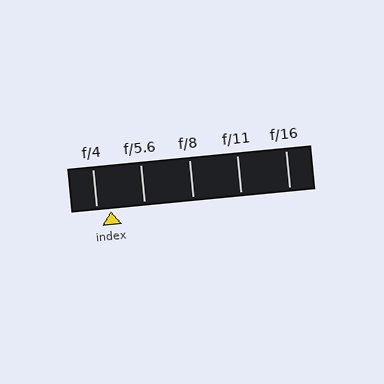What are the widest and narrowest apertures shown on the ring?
The widest aperture shown is f/4 and the narrowest is f/16.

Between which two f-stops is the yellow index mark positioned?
The index mark is between f/4 and f/5.6.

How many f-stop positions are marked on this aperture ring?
There are 5 f-stop positions marked.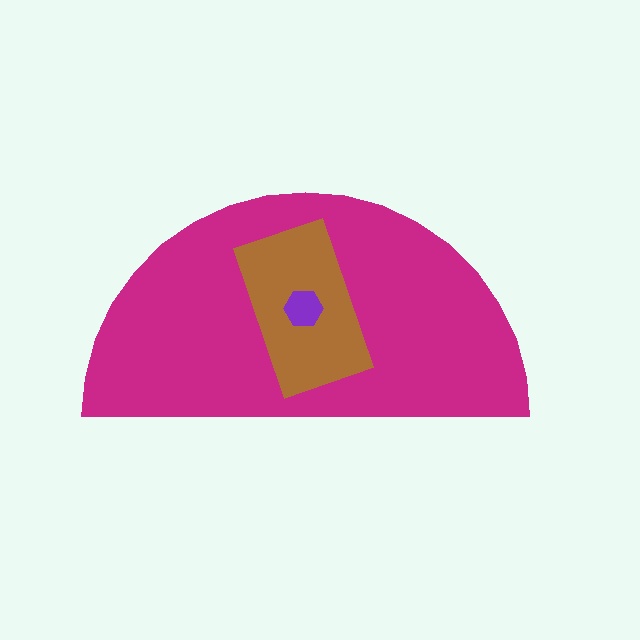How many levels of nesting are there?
3.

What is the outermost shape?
The magenta semicircle.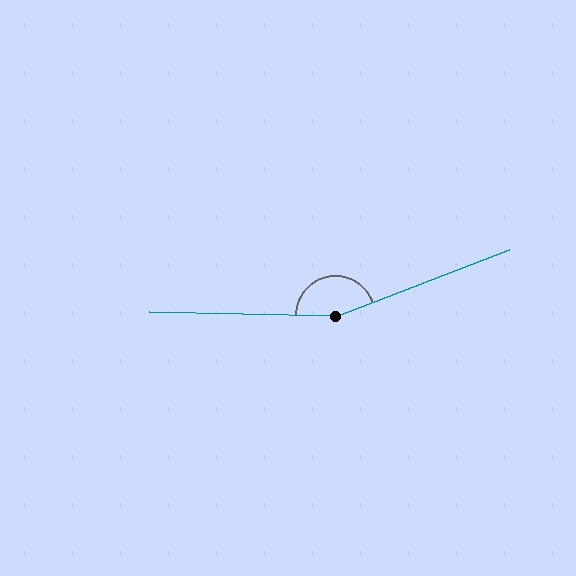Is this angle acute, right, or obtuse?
It is obtuse.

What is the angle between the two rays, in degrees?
Approximately 158 degrees.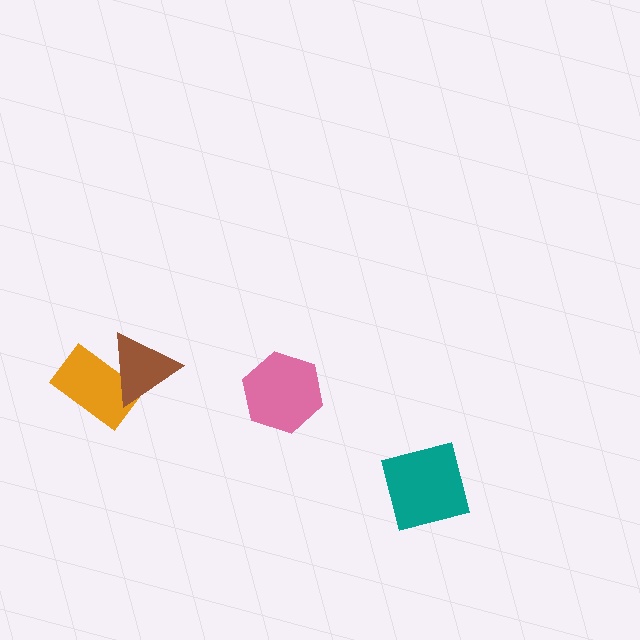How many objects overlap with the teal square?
0 objects overlap with the teal square.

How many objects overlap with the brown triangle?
1 object overlaps with the brown triangle.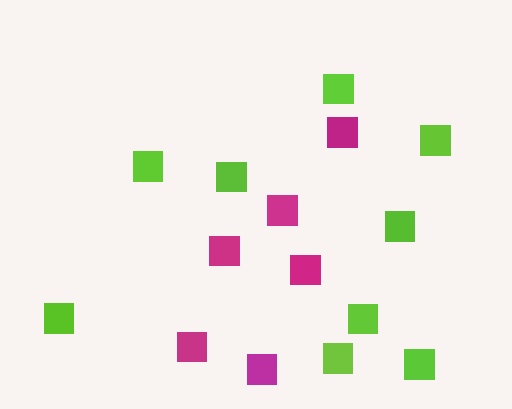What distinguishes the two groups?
There are 2 groups: one group of magenta squares (6) and one group of lime squares (9).